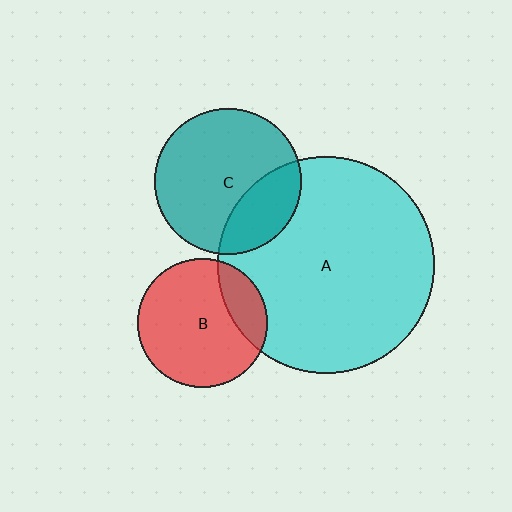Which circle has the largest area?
Circle A (cyan).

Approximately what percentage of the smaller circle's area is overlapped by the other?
Approximately 25%.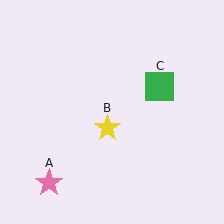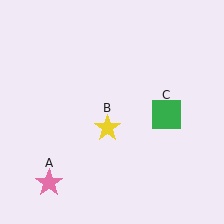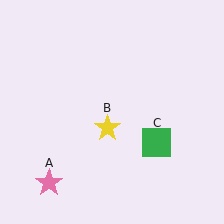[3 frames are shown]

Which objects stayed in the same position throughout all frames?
Pink star (object A) and yellow star (object B) remained stationary.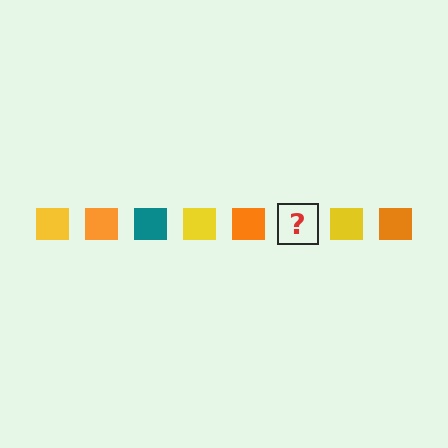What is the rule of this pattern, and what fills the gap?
The rule is that the pattern cycles through yellow, orange, teal squares. The gap should be filled with a teal square.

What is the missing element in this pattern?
The missing element is a teal square.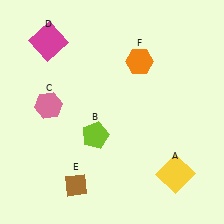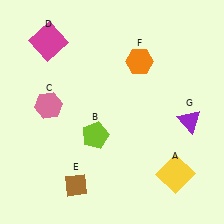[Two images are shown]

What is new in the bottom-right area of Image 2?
A purple triangle (G) was added in the bottom-right area of Image 2.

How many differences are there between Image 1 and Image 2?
There is 1 difference between the two images.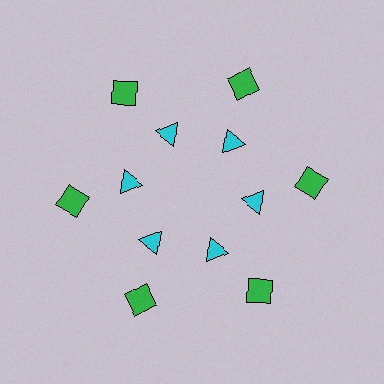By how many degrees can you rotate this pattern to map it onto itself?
The pattern maps onto itself every 60 degrees of rotation.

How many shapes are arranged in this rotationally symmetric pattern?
There are 12 shapes, arranged in 6 groups of 2.